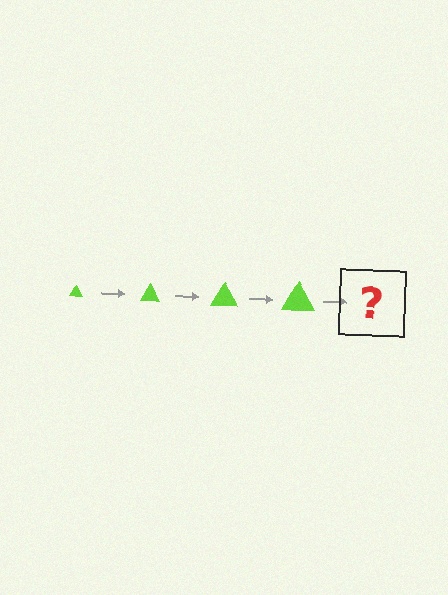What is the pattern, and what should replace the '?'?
The pattern is that the triangle gets progressively larger each step. The '?' should be a lime triangle, larger than the previous one.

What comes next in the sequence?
The next element should be a lime triangle, larger than the previous one.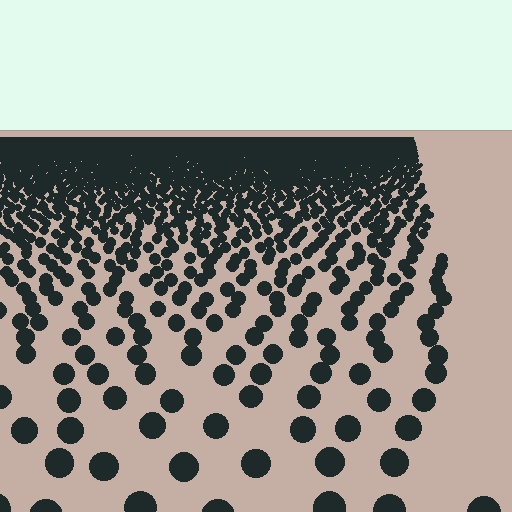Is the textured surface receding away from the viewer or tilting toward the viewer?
The surface is receding away from the viewer. Texture elements get smaller and denser toward the top.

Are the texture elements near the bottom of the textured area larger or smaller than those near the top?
Larger. Near the bottom, elements are closer to the viewer and appear at a bigger on-screen size.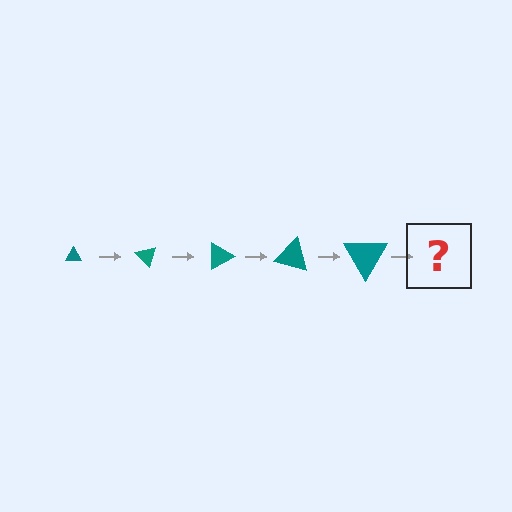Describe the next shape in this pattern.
It should be a triangle, larger than the previous one and rotated 225 degrees from the start.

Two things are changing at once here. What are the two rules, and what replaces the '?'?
The two rules are that the triangle grows larger each step and it rotates 45 degrees each step. The '?' should be a triangle, larger than the previous one and rotated 225 degrees from the start.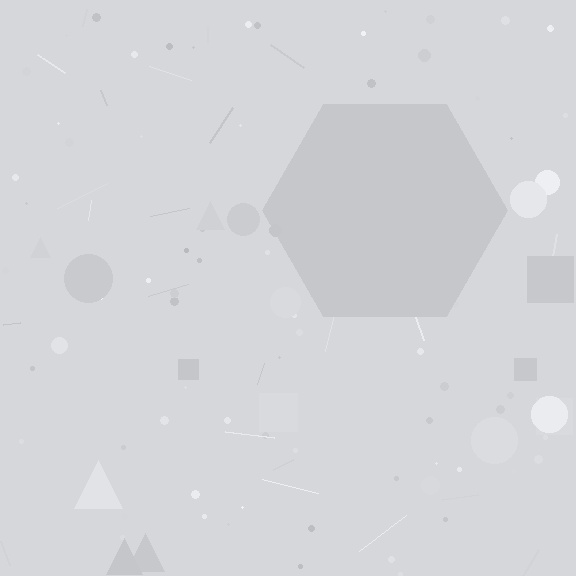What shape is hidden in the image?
A hexagon is hidden in the image.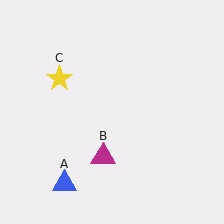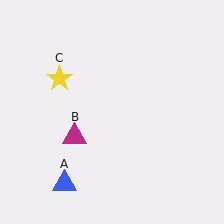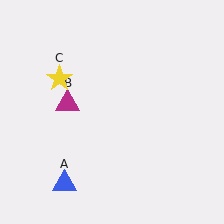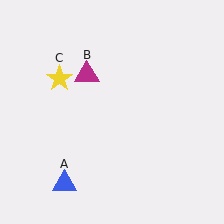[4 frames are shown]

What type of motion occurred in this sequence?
The magenta triangle (object B) rotated clockwise around the center of the scene.